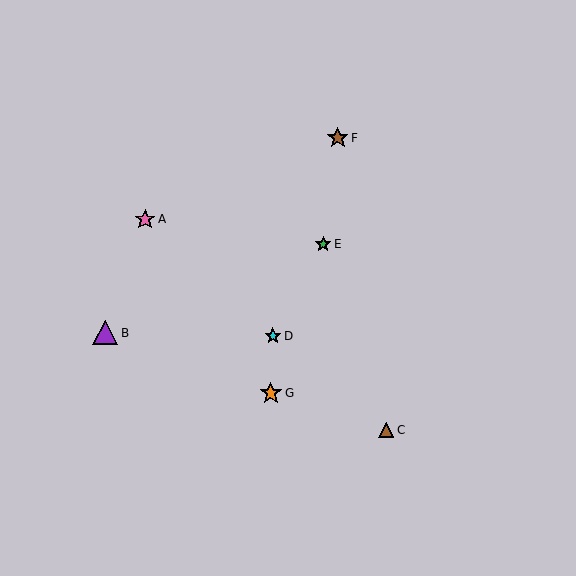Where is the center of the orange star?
The center of the orange star is at (270, 393).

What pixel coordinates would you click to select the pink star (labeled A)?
Click at (145, 220) to select the pink star A.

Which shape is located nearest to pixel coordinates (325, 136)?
The brown star (labeled F) at (337, 138) is nearest to that location.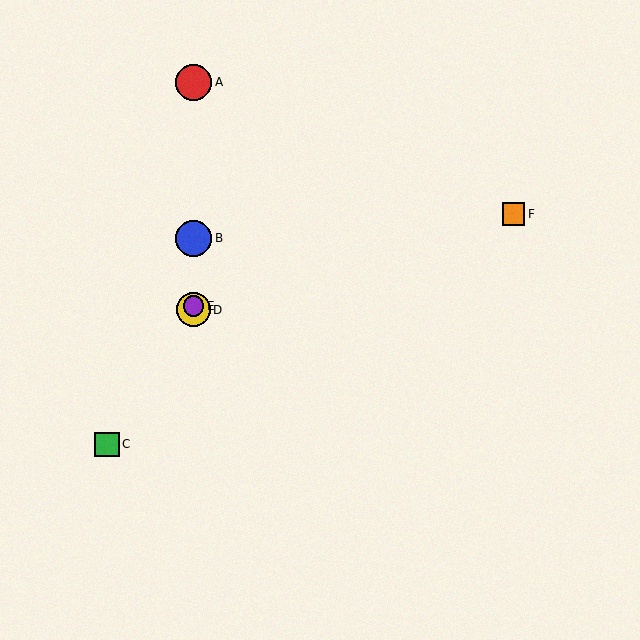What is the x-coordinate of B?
Object B is at x≈194.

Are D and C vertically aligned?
No, D is at x≈194 and C is at x≈107.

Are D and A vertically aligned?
Yes, both are at x≈194.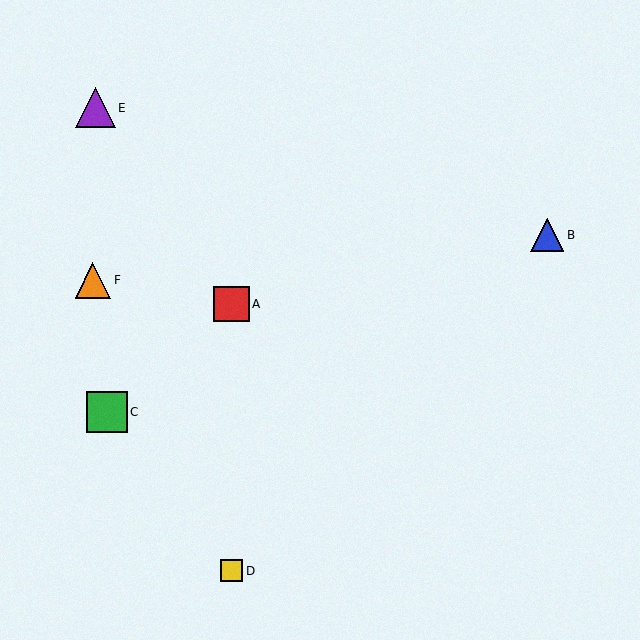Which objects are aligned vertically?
Objects A, D are aligned vertically.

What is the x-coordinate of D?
Object D is at x≈232.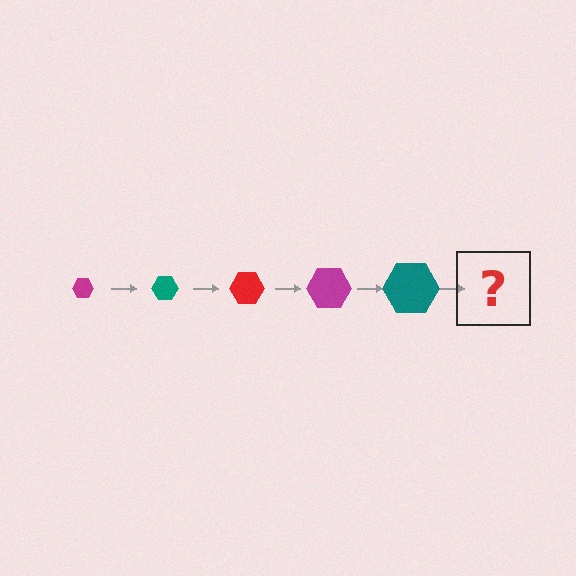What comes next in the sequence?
The next element should be a red hexagon, larger than the previous one.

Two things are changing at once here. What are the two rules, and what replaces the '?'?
The two rules are that the hexagon grows larger each step and the color cycles through magenta, teal, and red. The '?' should be a red hexagon, larger than the previous one.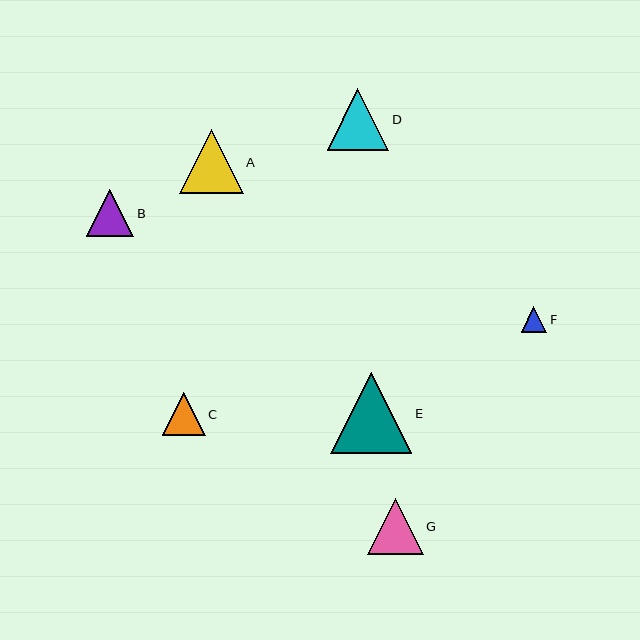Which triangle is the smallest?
Triangle F is the smallest with a size of approximately 25 pixels.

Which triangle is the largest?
Triangle E is the largest with a size of approximately 81 pixels.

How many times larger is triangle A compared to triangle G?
Triangle A is approximately 1.1 times the size of triangle G.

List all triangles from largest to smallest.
From largest to smallest: E, A, D, G, B, C, F.